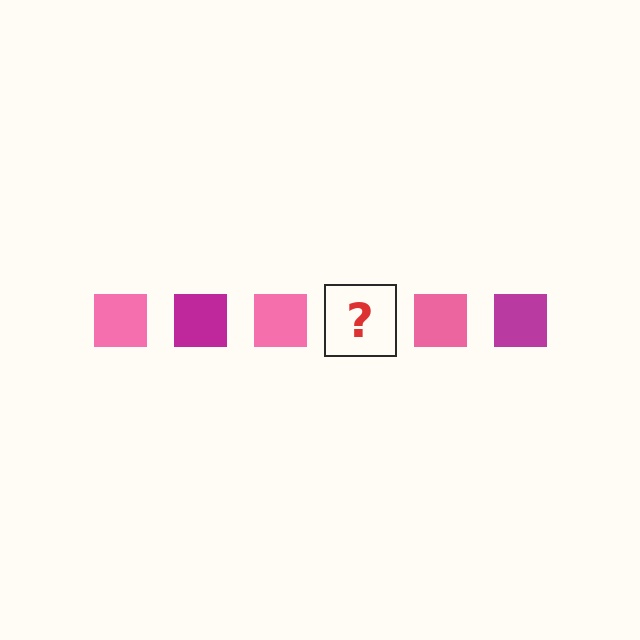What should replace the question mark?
The question mark should be replaced with a magenta square.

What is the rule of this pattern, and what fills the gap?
The rule is that the pattern cycles through pink, magenta squares. The gap should be filled with a magenta square.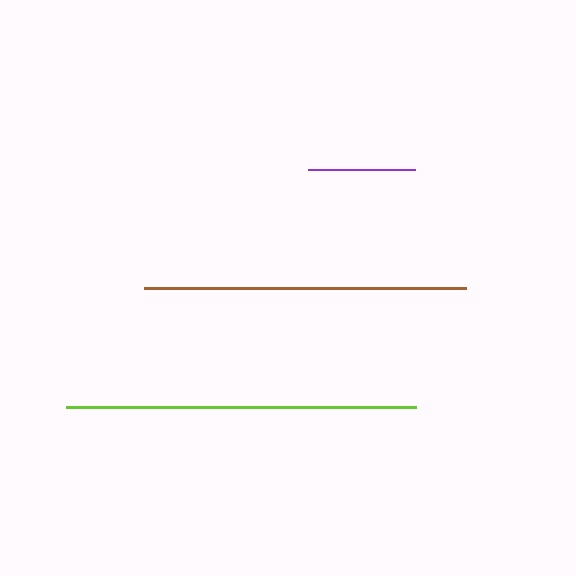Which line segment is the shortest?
The purple line is the shortest at approximately 107 pixels.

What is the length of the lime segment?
The lime segment is approximately 350 pixels long.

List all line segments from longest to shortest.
From longest to shortest: lime, brown, purple.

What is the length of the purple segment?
The purple segment is approximately 107 pixels long.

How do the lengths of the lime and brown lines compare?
The lime and brown lines are approximately the same length.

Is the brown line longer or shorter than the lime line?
The lime line is longer than the brown line.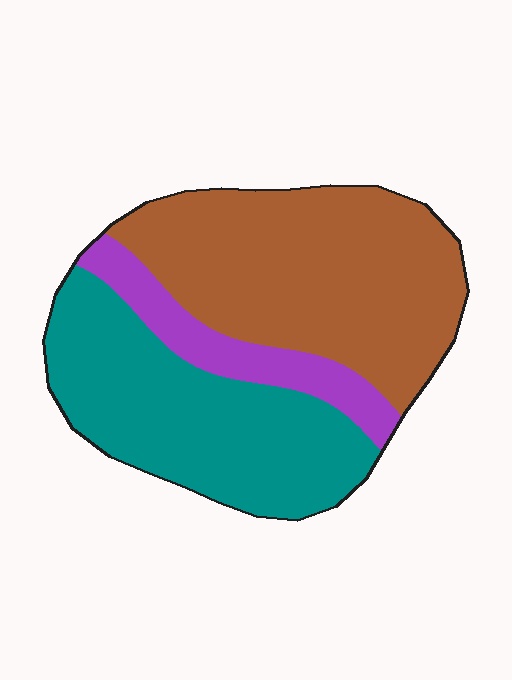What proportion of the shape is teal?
Teal covers around 40% of the shape.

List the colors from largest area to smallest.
From largest to smallest: brown, teal, purple.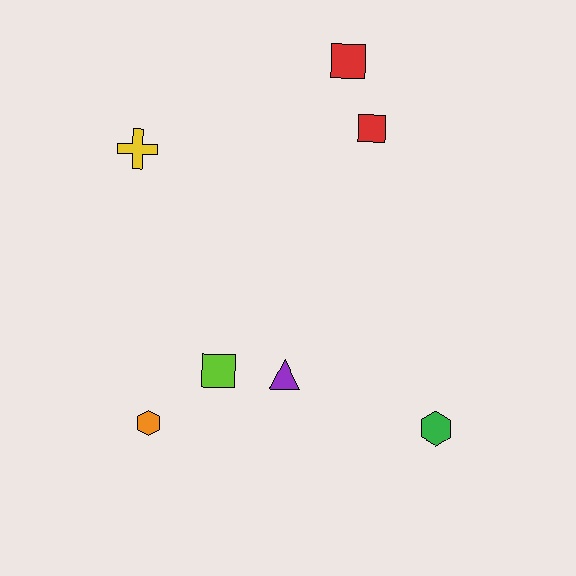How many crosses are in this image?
There is 1 cross.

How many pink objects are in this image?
There are no pink objects.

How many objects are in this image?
There are 7 objects.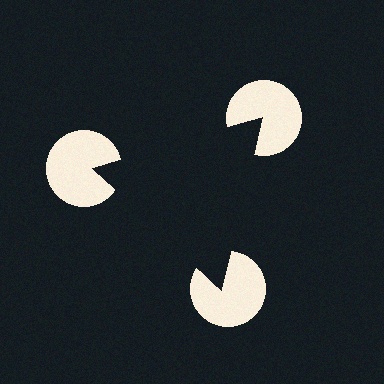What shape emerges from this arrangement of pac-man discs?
An illusory triangle — its edges are inferred from the aligned wedge cuts in the pac-man discs, not physically drawn.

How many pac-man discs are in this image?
There are 3 — one at each vertex of the illusory triangle.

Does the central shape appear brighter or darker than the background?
It typically appears slightly darker than the background, even though no actual brightness change is drawn.